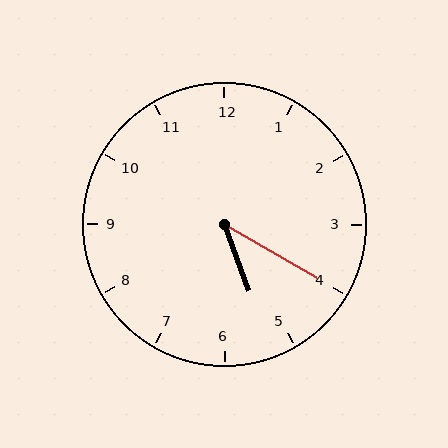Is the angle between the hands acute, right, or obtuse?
It is acute.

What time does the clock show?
5:20.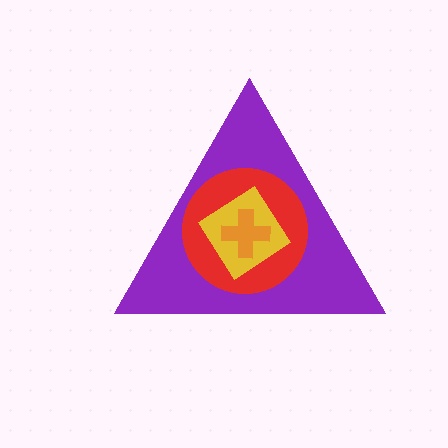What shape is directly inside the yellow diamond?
The orange cross.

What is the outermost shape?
The purple triangle.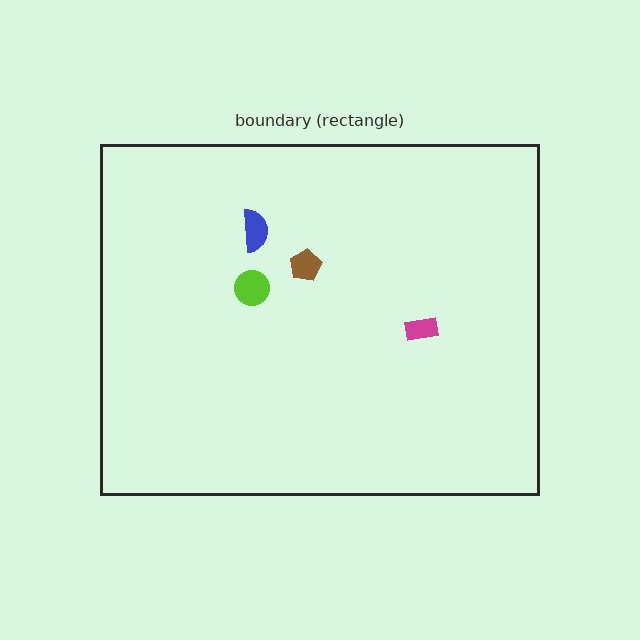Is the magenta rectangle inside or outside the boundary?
Inside.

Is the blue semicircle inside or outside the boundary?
Inside.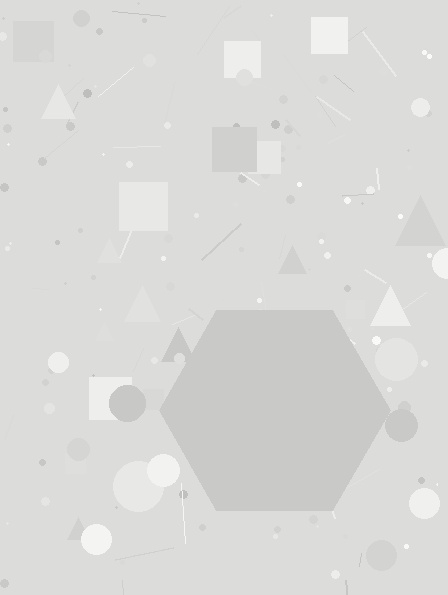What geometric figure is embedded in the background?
A hexagon is embedded in the background.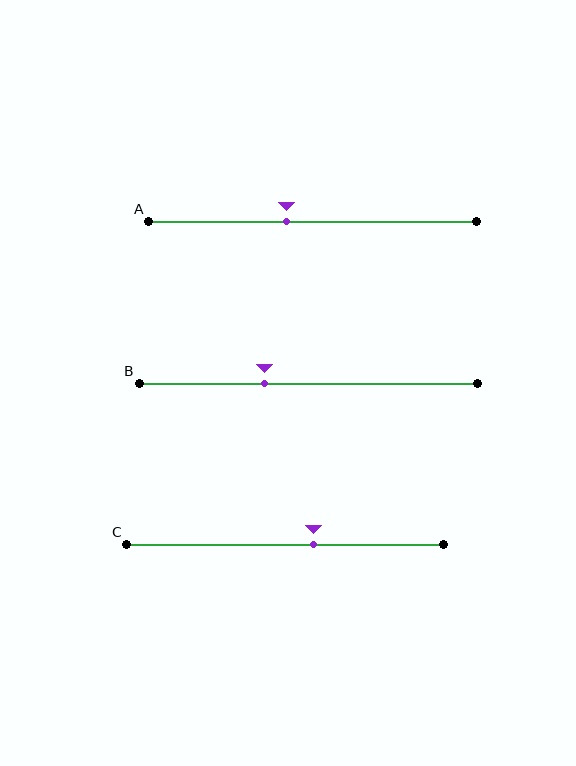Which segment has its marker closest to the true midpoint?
Segment A has its marker closest to the true midpoint.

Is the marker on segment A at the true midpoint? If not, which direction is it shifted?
No, the marker on segment A is shifted to the left by about 8% of the segment length.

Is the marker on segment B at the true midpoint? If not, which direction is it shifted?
No, the marker on segment B is shifted to the left by about 13% of the segment length.